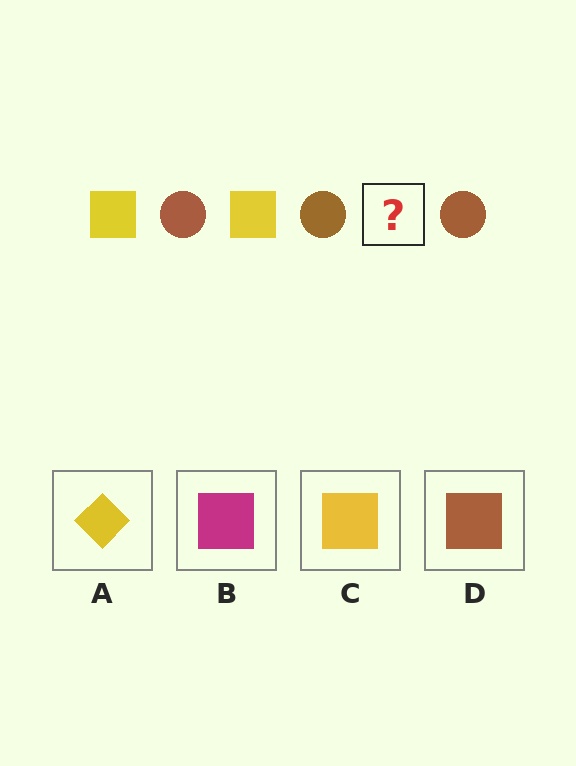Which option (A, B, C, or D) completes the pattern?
C.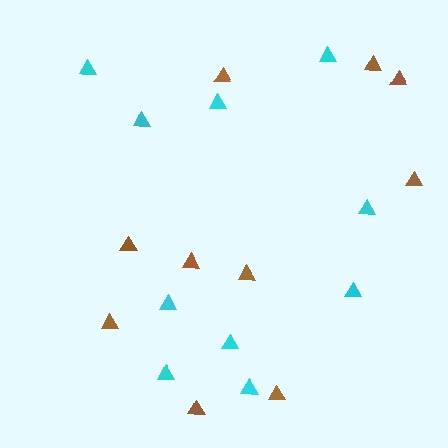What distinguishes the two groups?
There are 2 groups: one group of cyan triangles (10) and one group of brown triangles (10).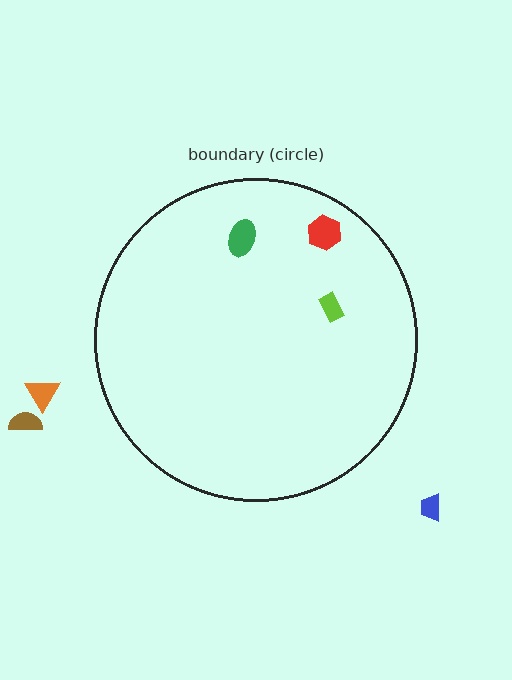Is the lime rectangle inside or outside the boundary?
Inside.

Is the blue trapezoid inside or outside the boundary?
Outside.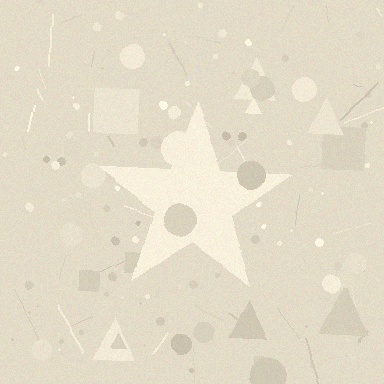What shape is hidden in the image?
A star is hidden in the image.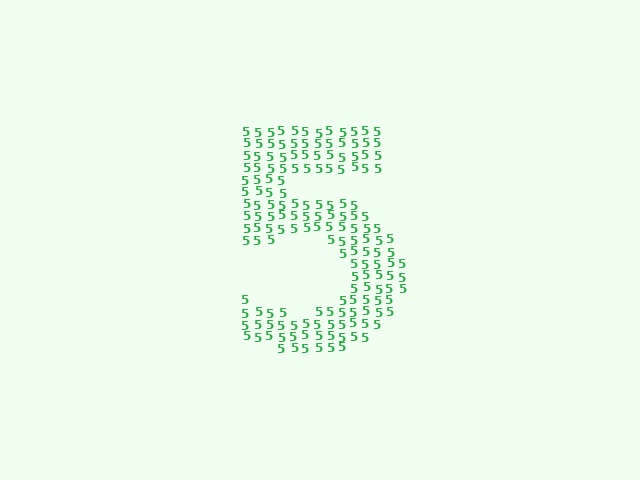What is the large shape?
The large shape is the digit 5.